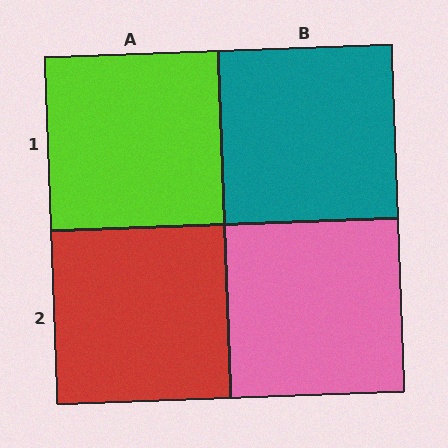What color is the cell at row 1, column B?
Teal.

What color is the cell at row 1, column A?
Lime.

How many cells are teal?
1 cell is teal.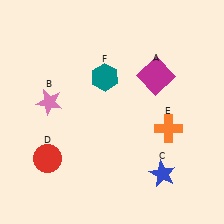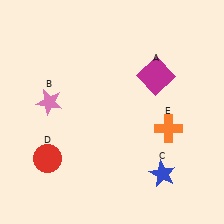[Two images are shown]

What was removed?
The teal hexagon (F) was removed in Image 2.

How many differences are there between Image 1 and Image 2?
There is 1 difference between the two images.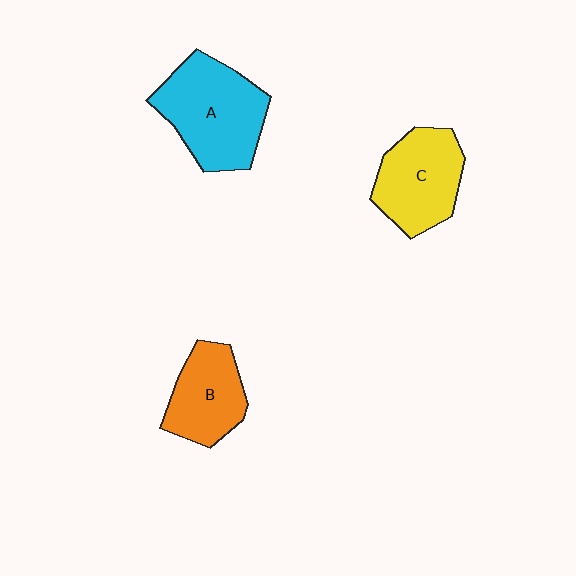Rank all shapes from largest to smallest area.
From largest to smallest: A (cyan), C (yellow), B (orange).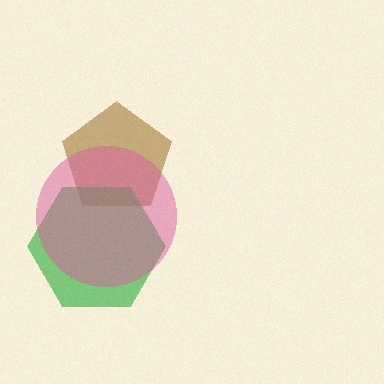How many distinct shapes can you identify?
There are 3 distinct shapes: a brown pentagon, a green hexagon, a pink circle.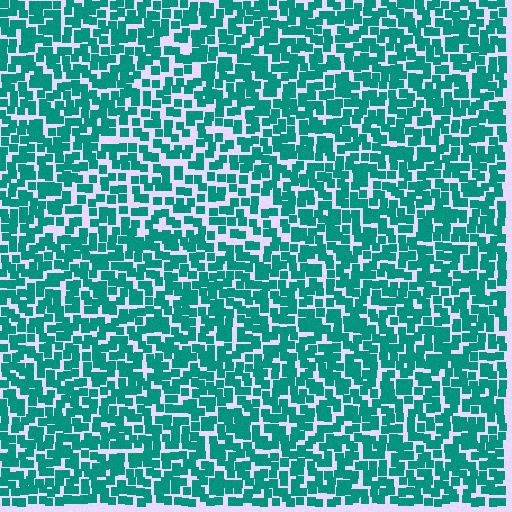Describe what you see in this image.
The image contains small teal elements arranged at two different densities. A triangle-shaped region is visible where the elements are less densely packed than the surrounding area.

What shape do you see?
I see a triangle.